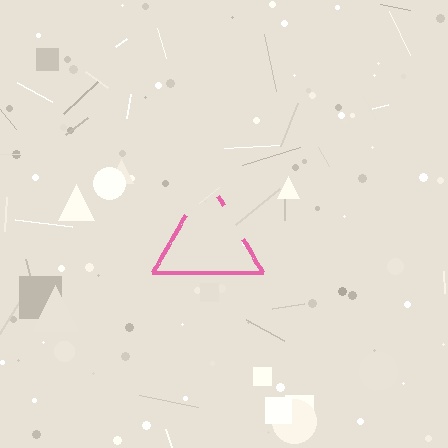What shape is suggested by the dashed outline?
The dashed outline suggests a triangle.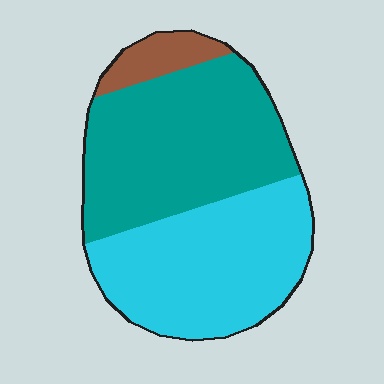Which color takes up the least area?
Brown, at roughly 10%.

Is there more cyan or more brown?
Cyan.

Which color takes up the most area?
Teal, at roughly 50%.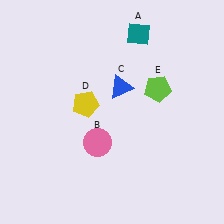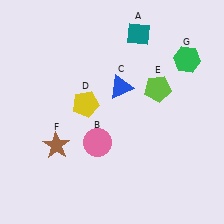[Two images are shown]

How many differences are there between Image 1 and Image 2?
There are 2 differences between the two images.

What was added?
A brown star (F), a green hexagon (G) were added in Image 2.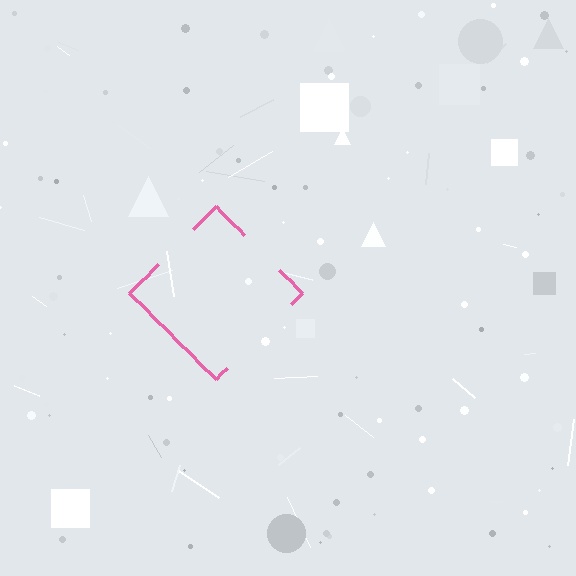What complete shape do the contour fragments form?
The contour fragments form a diamond.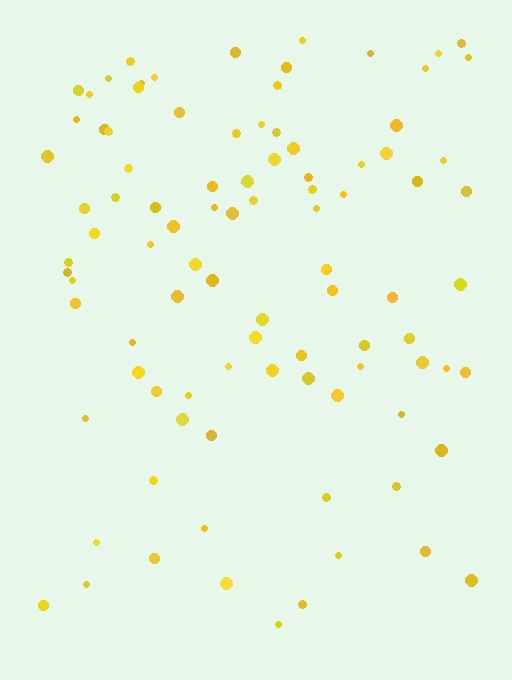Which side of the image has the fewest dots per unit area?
The bottom.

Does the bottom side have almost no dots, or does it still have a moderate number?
Still a moderate number, just noticeably fewer than the top.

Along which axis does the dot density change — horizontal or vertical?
Vertical.